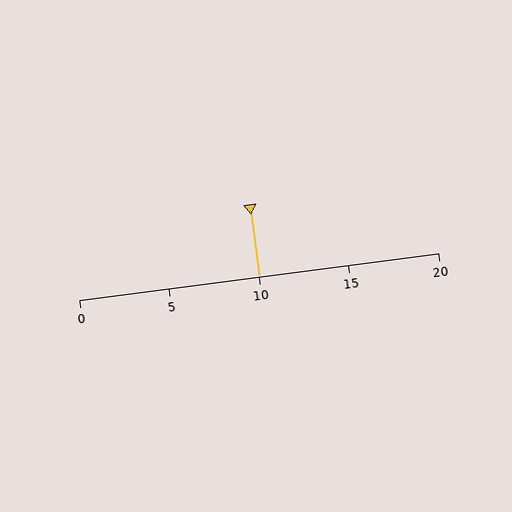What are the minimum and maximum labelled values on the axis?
The axis runs from 0 to 20.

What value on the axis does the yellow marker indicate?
The marker indicates approximately 10.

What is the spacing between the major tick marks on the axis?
The major ticks are spaced 5 apart.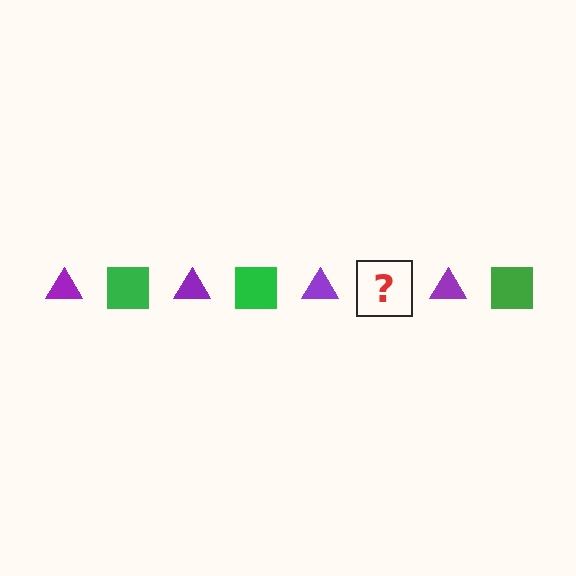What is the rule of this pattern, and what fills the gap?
The rule is that the pattern alternates between purple triangle and green square. The gap should be filled with a green square.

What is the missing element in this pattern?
The missing element is a green square.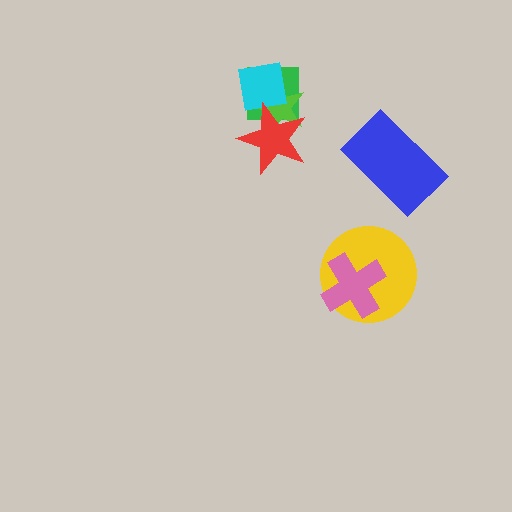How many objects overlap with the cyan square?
3 objects overlap with the cyan square.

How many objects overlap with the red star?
3 objects overlap with the red star.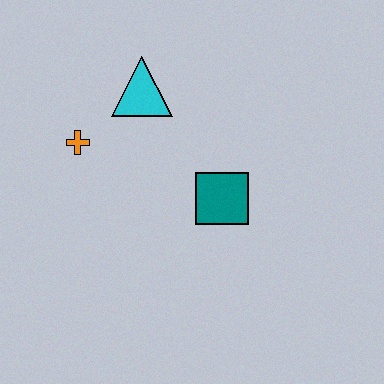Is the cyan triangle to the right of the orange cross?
Yes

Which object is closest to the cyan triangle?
The orange cross is closest to the cyan triangle.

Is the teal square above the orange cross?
No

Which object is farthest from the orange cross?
The teal square is farthest from the orange cross.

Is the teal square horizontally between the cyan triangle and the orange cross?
No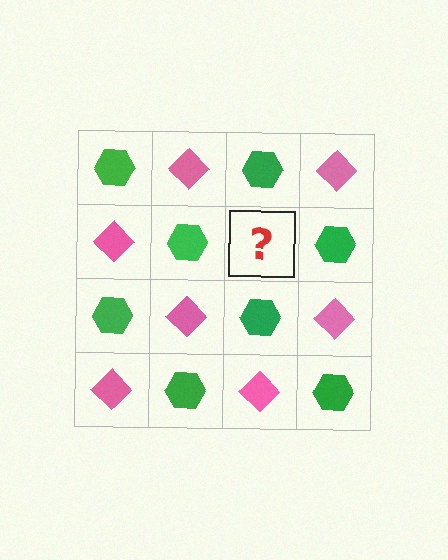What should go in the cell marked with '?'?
The missing cell should contain a pink diamond.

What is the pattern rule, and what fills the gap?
The rule is that it alternates green hexagon and pink diamond in a checkerboard pattern. The gap should be filled with a pink diamond.